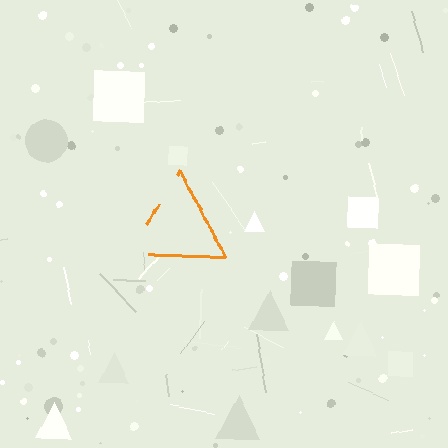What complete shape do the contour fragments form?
The contour fragments form a triangle.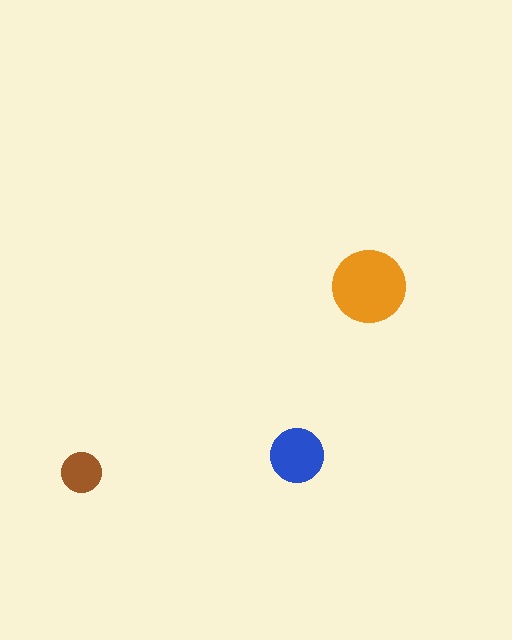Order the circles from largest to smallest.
the orange one, the blue one, the brown one.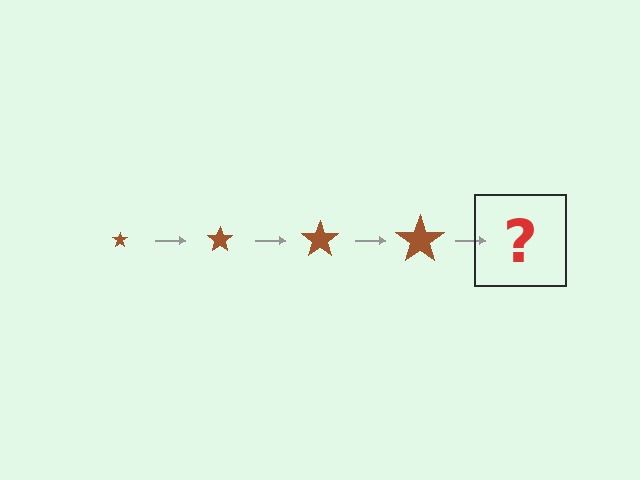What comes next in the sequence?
The next element should be a brown star, larger than the previous one.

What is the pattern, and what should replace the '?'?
The pattern is that the star gets progressively larger each step. The '?' should be a brown star, larger than the previous one.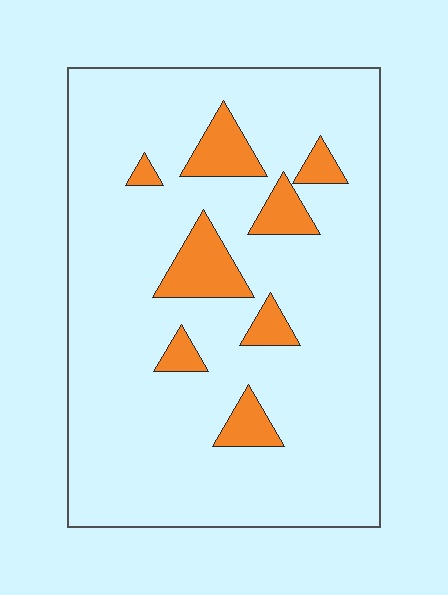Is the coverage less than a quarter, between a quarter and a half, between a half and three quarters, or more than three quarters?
Less than a quarter.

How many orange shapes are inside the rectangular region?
8.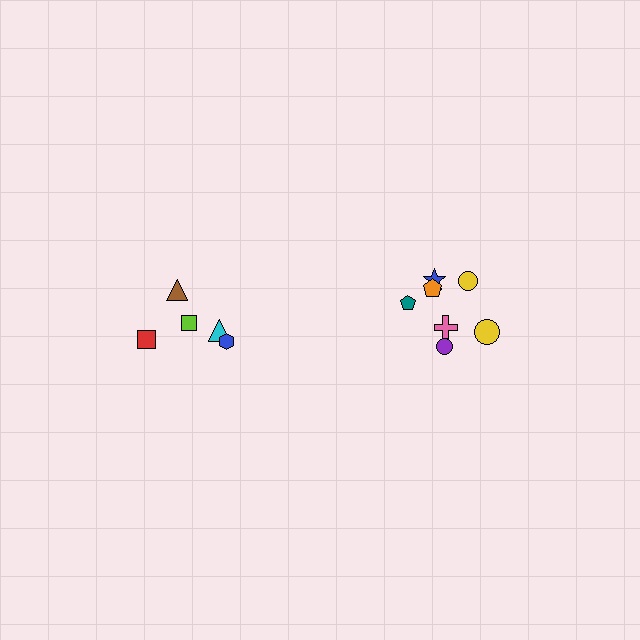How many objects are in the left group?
There are 5 objects.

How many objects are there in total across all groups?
There are 12 objects.